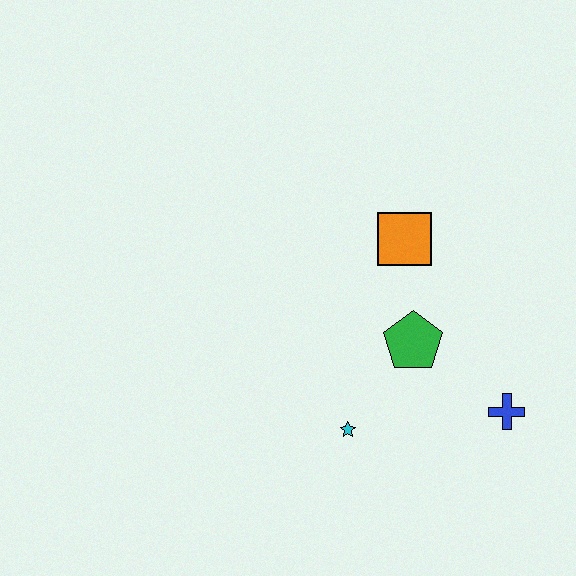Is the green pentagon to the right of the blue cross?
No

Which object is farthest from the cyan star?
The orange square is farthest from the cyan star.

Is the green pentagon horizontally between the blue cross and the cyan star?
Yes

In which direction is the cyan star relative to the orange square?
The cyan star is below the orange square.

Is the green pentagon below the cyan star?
No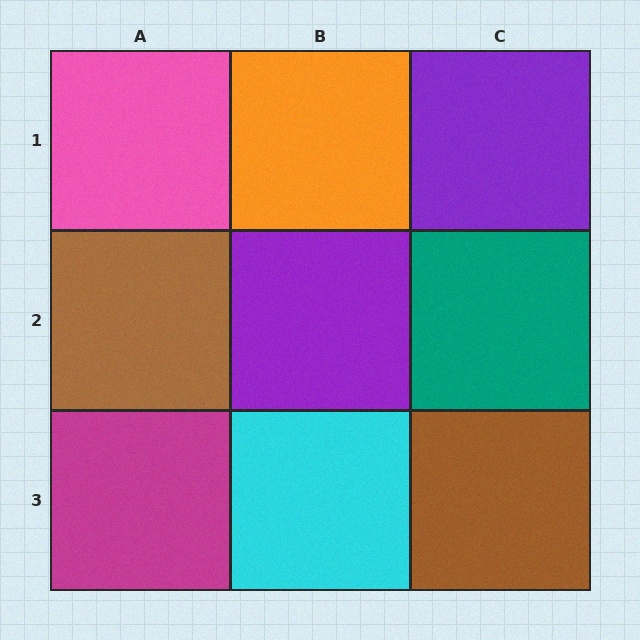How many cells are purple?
2 cells are purple.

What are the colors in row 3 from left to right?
Magenta, cyan, brown.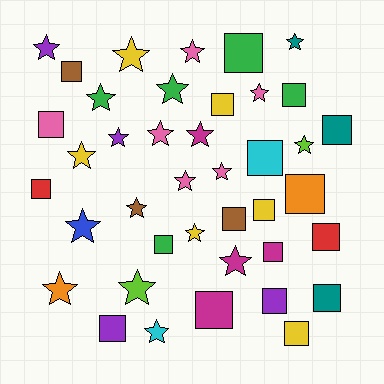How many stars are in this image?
There are 21 stars.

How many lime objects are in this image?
There are 2 lime objects.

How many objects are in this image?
There are 40 objects.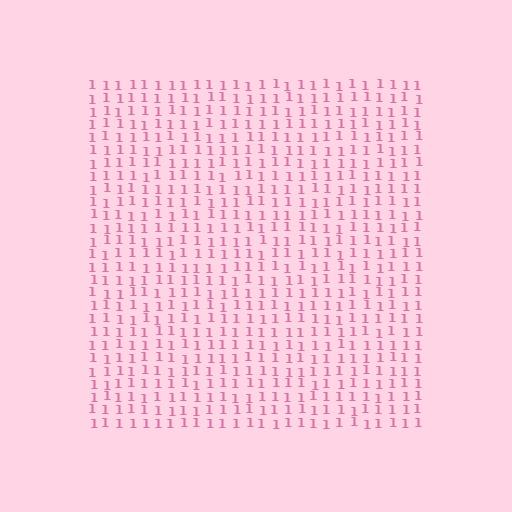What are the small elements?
The small elements are digit 1's.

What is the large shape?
The large shape is a square.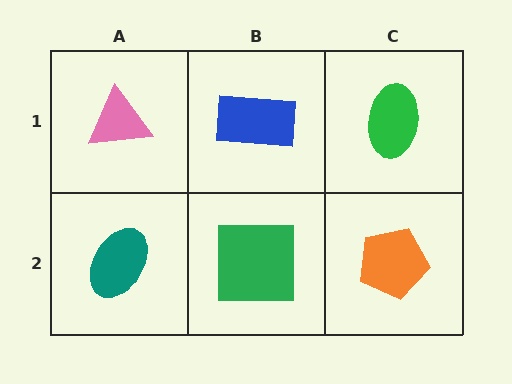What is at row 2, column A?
A teal ellipse.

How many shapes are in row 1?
3 shapes.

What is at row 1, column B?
A blue rectangle.